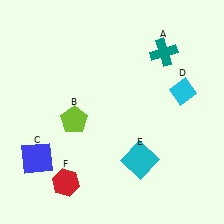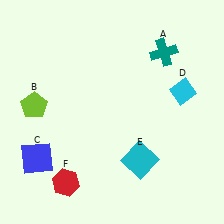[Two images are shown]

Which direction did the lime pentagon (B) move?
The lime pentagon (B) moved left.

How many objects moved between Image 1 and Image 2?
1 object moved between the two images.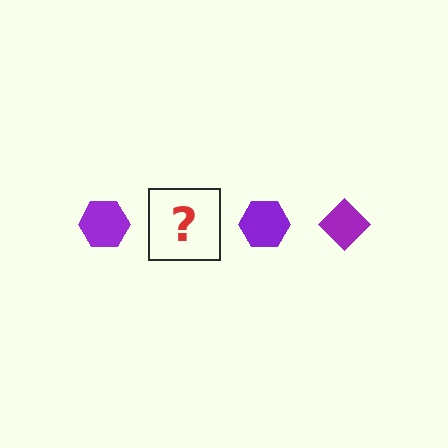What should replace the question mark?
The question mark should be replaced with a purple diamond.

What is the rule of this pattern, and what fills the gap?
The rule is that the pattern cycles through hexagon, diamond shapes in purple. The gap should be filled with a purple diamond.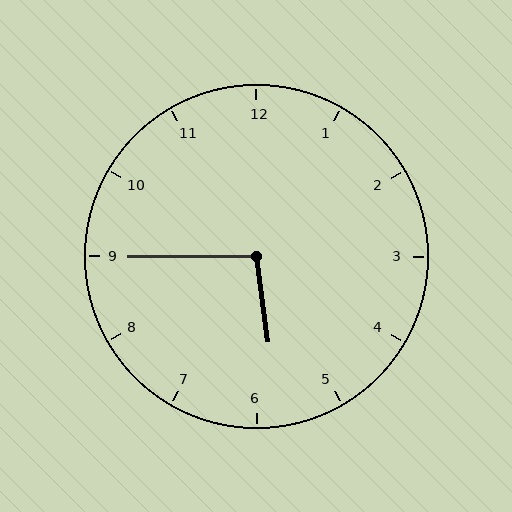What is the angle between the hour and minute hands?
Approximately 98 degrees.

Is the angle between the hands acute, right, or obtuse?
It is obtuse.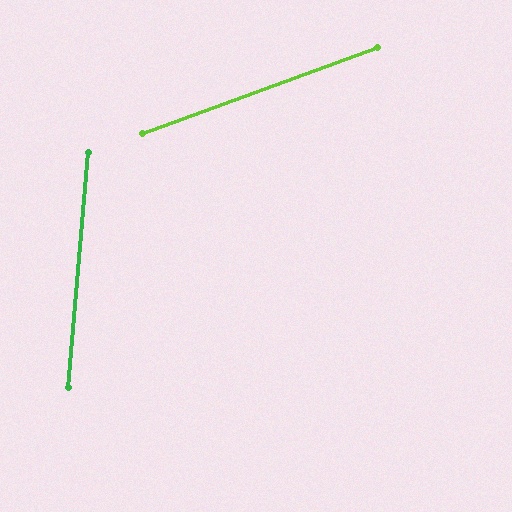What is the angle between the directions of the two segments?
Approximately 65 degrees.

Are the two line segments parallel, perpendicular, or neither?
Neither parallel nor perpendicular — they differ by about 65°.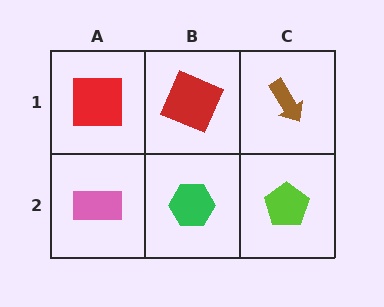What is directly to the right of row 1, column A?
A red square.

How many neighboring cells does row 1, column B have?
3.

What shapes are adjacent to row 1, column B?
A green hexagon (row 2, column B), a red square (row 1, column A), a brown arrow (row 1, column C).